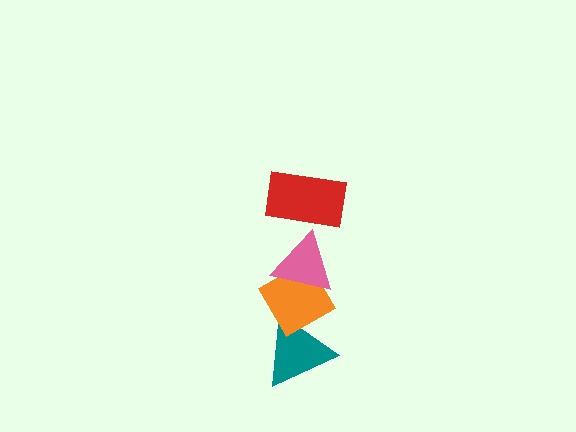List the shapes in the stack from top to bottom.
From top to bottom: the red rectangle, the pink triangle, the orange diamond, the teal triangle.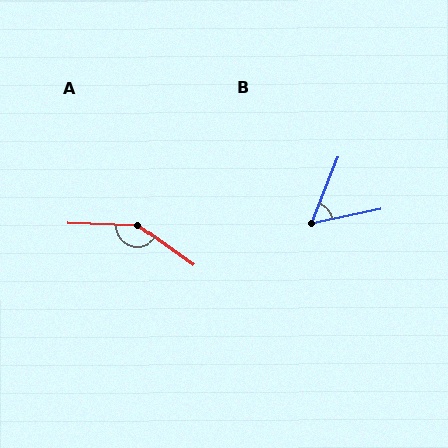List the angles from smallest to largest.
B (57°), A (146°).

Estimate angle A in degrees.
Approximately 146 degrees.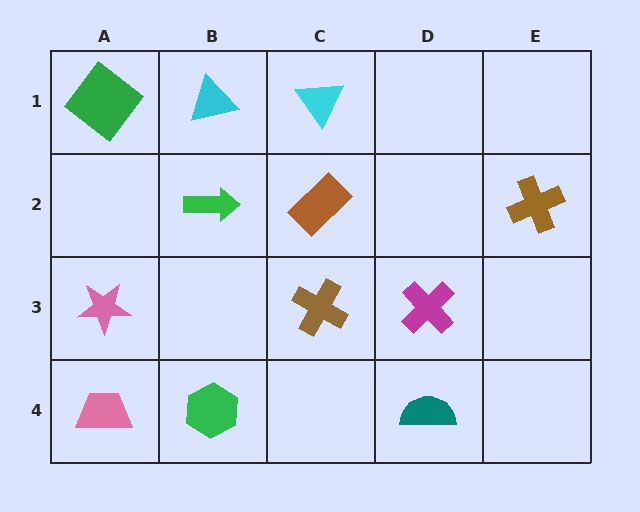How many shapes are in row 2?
3 shapes.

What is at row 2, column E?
A brown cross.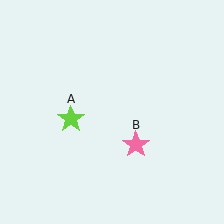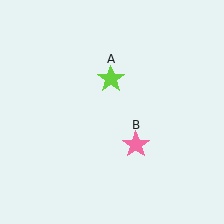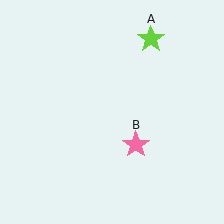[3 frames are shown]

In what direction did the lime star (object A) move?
The lime star (object A) moved up and to the right.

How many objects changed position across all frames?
1 object changed position: lime star (object A).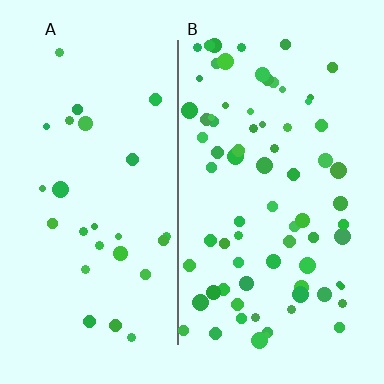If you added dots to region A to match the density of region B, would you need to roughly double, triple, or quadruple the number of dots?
Approximately triple.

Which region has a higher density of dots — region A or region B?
B (the right).